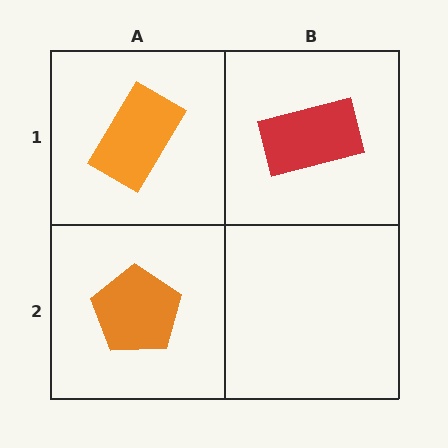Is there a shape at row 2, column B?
No, that cell is empty.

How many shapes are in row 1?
2 shapes.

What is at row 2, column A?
An orange pentagon.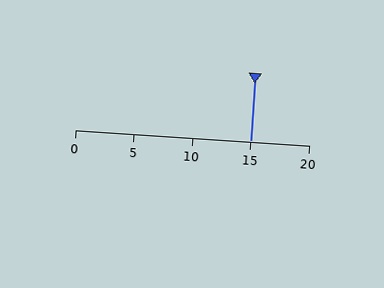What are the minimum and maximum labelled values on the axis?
The axis runs from 0 to 20.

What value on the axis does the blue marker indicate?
The marker indicates approximately 15.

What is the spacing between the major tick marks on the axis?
The major ticks are spaced 5 apart.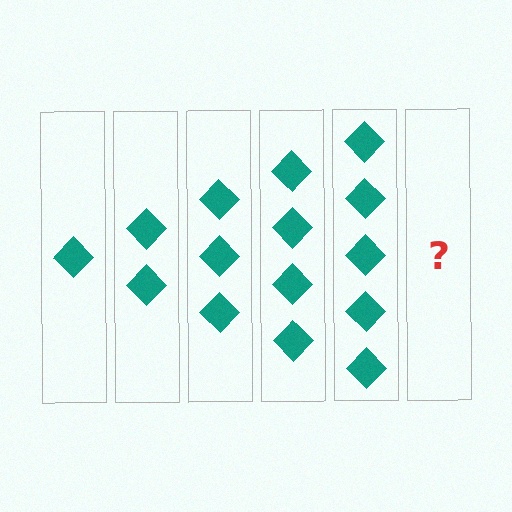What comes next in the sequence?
The next element should be 6 diamonds.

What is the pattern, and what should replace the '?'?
The pattern is that each step adds one more diamond. The '?' should be 6 diamonds.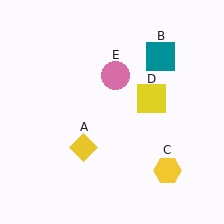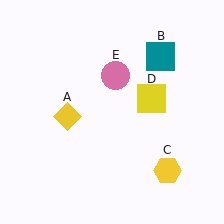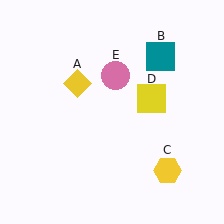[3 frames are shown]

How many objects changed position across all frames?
1 object changed position: yellow diamond (object A).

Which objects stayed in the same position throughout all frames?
Teal square (object B) and yellow hexagon (object C) and yellow square (object D) and pink circle (object E) remained stationary.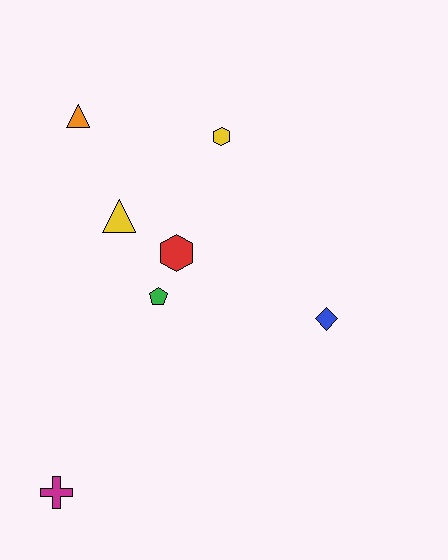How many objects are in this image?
There are 7 objects.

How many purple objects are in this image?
There are no purple objects.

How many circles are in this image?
There are no circles.